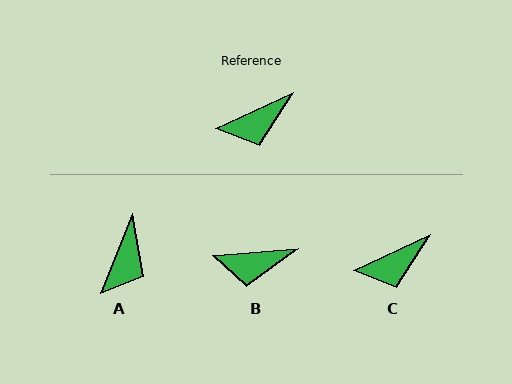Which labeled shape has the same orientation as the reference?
C.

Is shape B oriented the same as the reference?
No, it is off by about 21 degrees.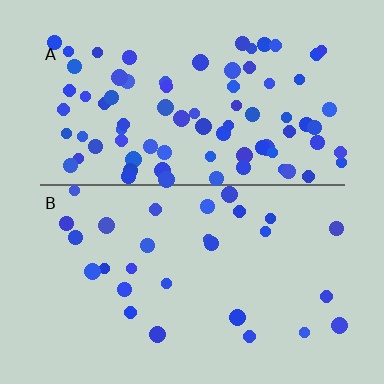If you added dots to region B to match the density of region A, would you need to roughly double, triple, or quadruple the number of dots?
Approximately triple.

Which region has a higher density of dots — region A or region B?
A (the top).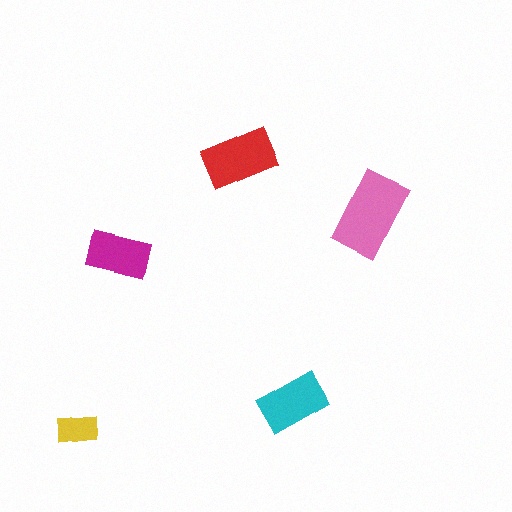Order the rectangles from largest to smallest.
the pink one, the red one, the cyan one, the magenta one, the yellow one.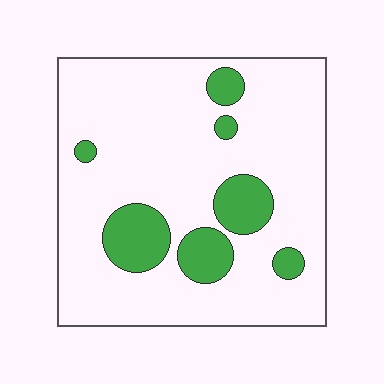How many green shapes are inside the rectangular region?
7.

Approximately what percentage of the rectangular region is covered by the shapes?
Approximately 15%.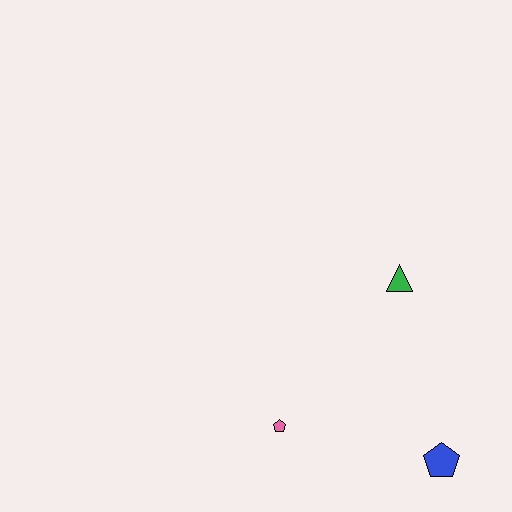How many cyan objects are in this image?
There are no cyan objects.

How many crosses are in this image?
There are no crosses.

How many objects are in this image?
There are 3 objects.